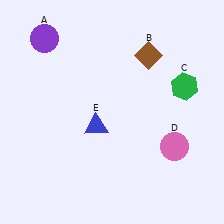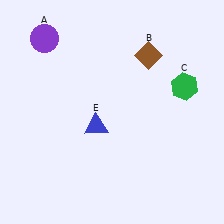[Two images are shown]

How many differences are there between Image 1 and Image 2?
There is 1 difference between the two images.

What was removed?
The pink circle (D) was removed in Image 2.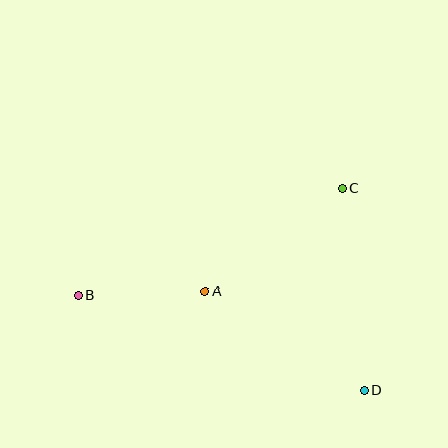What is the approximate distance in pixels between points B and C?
The distance between B and C is approximately 285 pixels.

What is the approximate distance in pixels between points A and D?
The distance between A and D is approximately 187 pixels.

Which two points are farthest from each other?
Points B and D are farthest from each other.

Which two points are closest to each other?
Points A and B are closest to each other.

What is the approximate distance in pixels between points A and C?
The distance between A and C is approximately 172 pixels.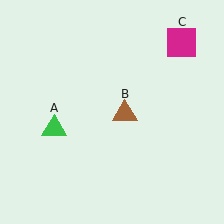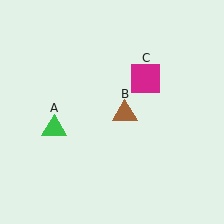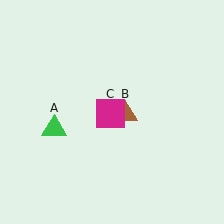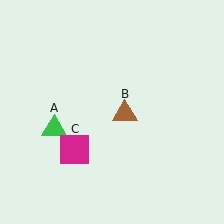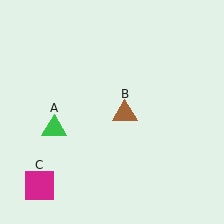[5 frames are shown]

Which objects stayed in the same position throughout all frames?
Green triangle (object A) and brown triangle (object B) remained stationary.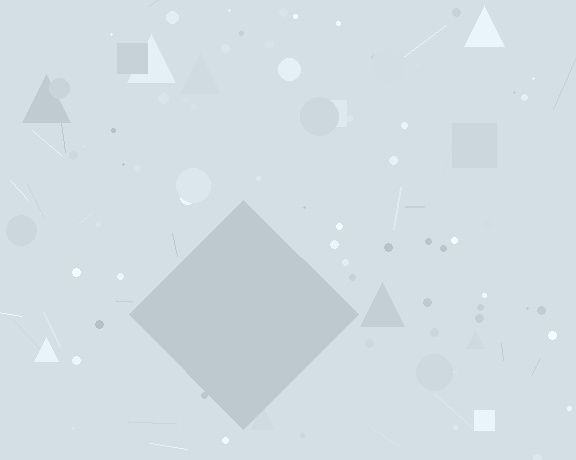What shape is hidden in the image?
A diamond is hidden in the image.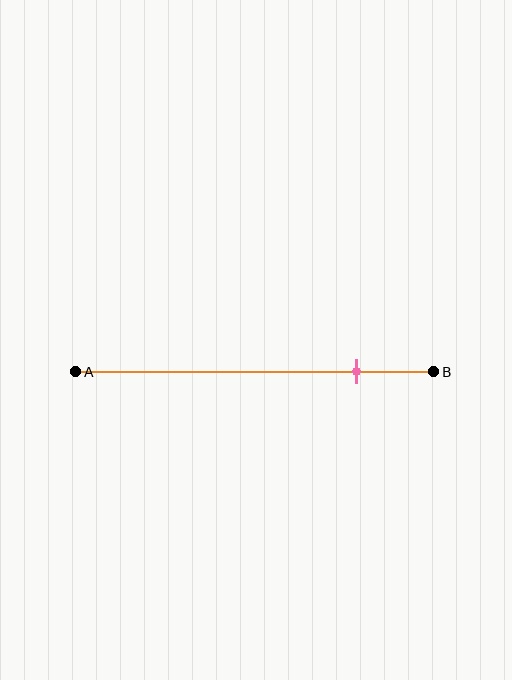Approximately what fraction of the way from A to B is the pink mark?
The pink mark is approximately 80% of the way from A to B.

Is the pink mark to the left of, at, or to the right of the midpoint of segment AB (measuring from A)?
The pink mark is to the right of the midpoint of segment AB.